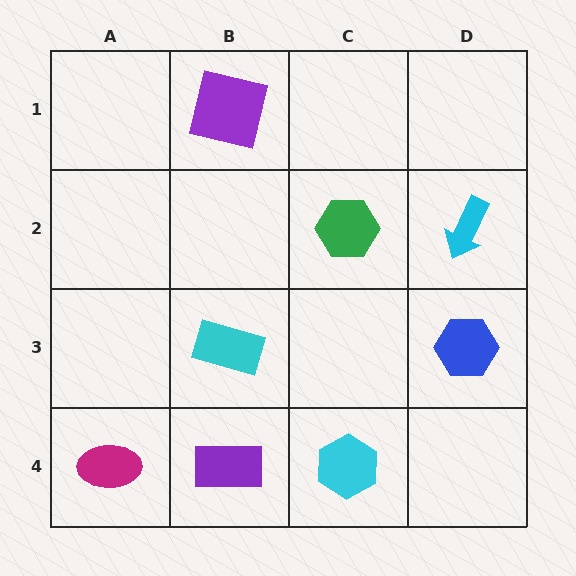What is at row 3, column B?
A cyan rectangle.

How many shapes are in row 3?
2 shapes.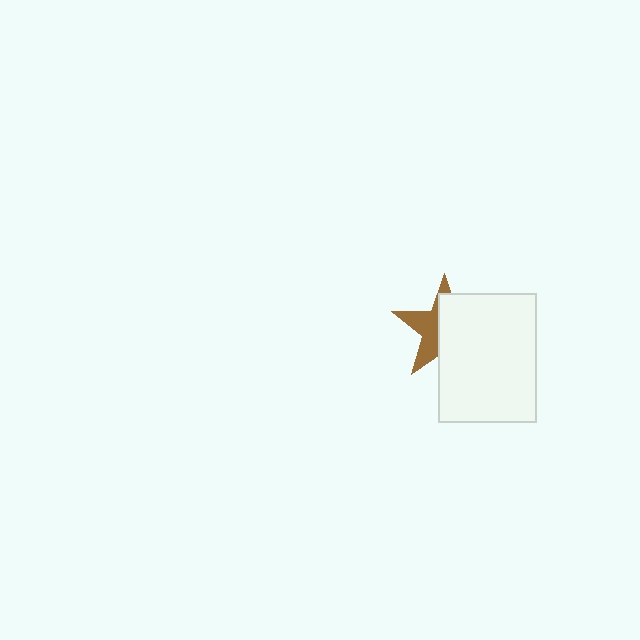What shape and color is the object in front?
The object in front is a white rectangle.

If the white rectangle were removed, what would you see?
You would see the complete brown star.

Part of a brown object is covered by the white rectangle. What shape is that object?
It is a star.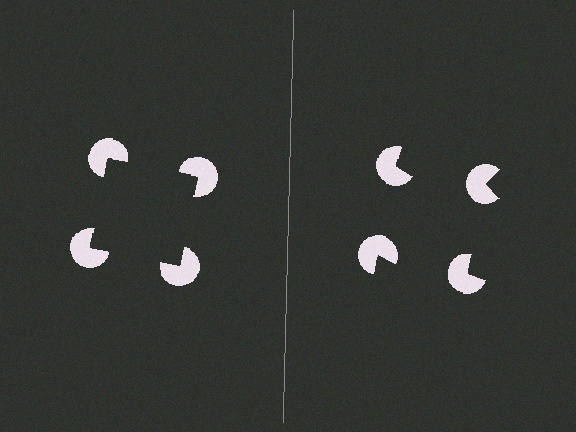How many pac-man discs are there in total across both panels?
8 — 4 on each side.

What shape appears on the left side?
An illusory square.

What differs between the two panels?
The pac-man discs are positioned identically on both sides; only the wedge orientations differ. On the left they align to a square; on the right they are misaligned.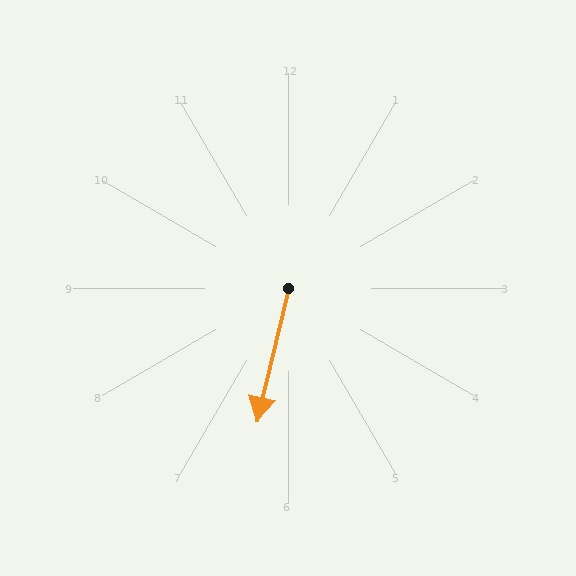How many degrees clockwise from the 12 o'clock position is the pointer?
Approximately 193 degrees.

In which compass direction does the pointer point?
South.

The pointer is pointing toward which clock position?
Roughly 6 o'clock.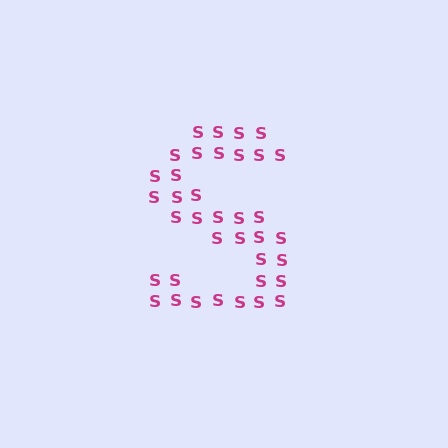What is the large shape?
The large shape is the letter S.